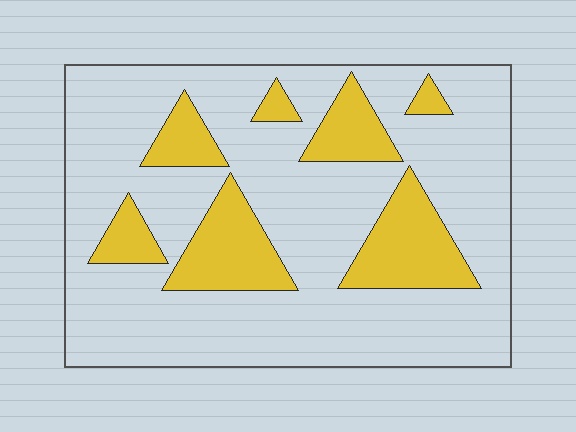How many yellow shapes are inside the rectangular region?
7.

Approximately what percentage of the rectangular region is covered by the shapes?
Approximately 25%.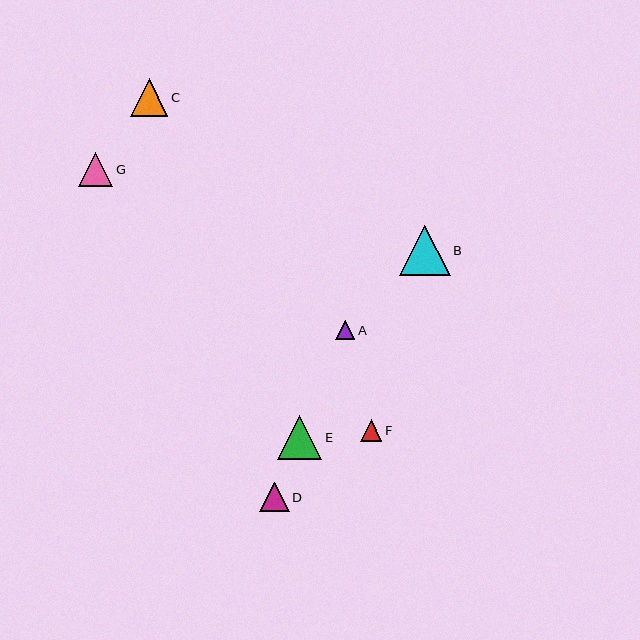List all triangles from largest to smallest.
From largest to smallest: B, E, C, G, D, F, A.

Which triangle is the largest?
Triangle B is the largest with a size of approximately 50 pixels.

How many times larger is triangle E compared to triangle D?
Triangle E is approximately 1.5 times the size of triangle D.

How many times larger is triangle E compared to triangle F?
Triangle E is approximately 2.1 times the size of triangle F.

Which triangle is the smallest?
Triangle A is the smallest with a size of approximately 19 pixels.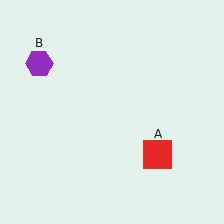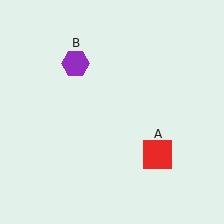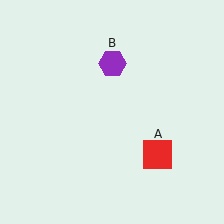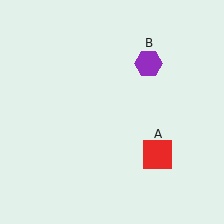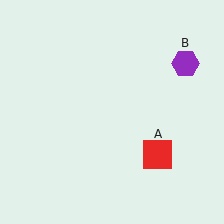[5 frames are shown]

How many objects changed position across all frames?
1 object changed position: purple hexagon (object B).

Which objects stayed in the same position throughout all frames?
Red square (object A) remained stationary.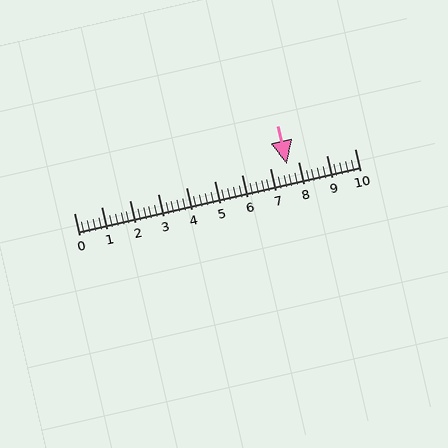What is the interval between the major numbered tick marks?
The major tick marks are spaced 1 units apart.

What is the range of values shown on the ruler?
The ruler shows values from 0 to 10.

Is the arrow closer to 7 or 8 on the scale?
The arrow is closer to 8.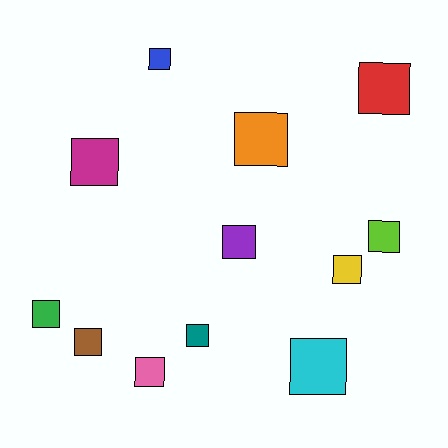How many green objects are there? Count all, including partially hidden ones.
There is 1 green object.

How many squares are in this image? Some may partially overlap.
There are 12 squares.